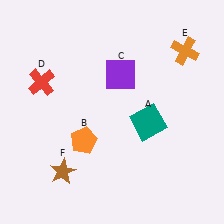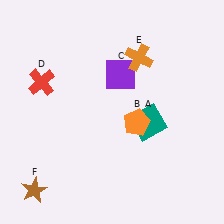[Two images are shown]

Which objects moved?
The objects that moved are: the orange pentagon (B), the orange cross (E), the brown star (F).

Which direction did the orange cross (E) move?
The orange cross (E) moved left.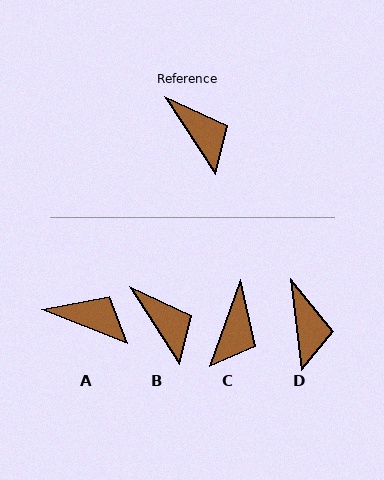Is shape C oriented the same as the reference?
No, it is off by about 53 degrees.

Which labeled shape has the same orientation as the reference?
B.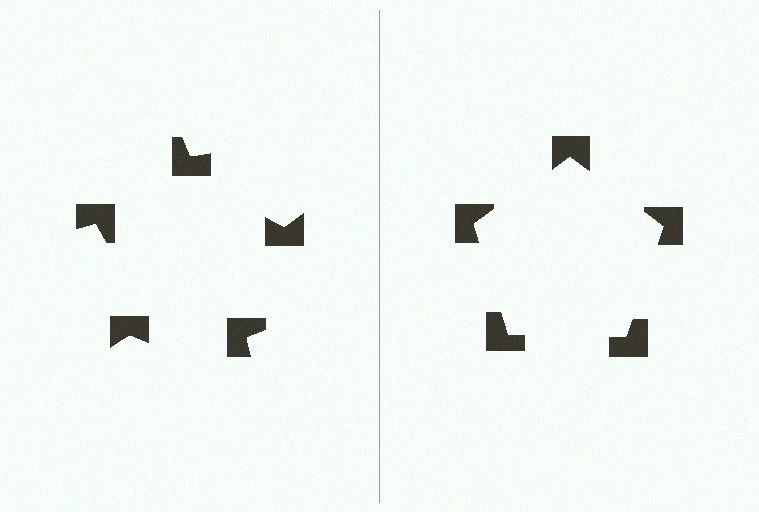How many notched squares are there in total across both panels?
10 — 5 on each side.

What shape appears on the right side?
An illusory pentagon.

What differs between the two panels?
The notched squares are positioned identically on both sides; only the wedge orientations differ. On the right they align to a pentagon; on the left they are misaligned.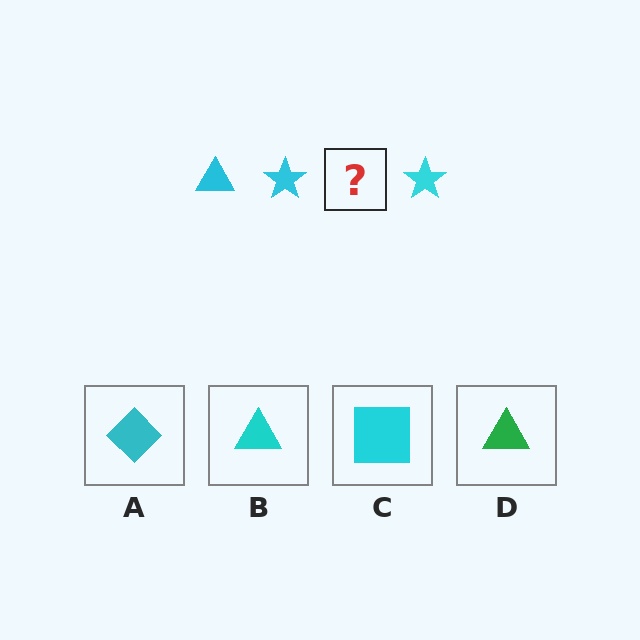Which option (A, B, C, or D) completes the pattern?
B.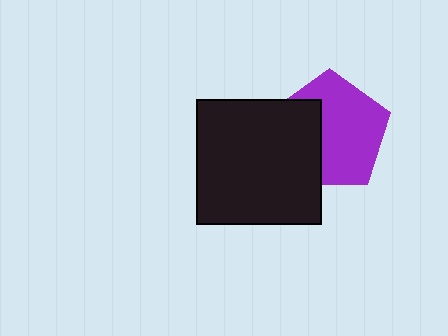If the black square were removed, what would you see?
You would see the complete purple pentagon.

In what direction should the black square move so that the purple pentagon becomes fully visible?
The black square should move left. That is the shortest direction to clear the overlap and leave the purple pentagon fully visible.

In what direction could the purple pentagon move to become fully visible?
The purple pentagon could move right. That would shift it out from behind the black square entirely.